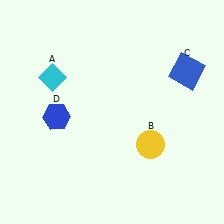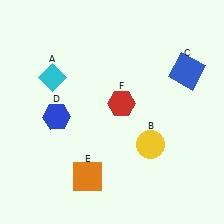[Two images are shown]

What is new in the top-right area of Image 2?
A red hexagon (F) was added in the top-right area of Image 2.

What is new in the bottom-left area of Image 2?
An orange square (E) was added in the bottom-left area of Image 2.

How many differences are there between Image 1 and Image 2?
There are 2 differences between the two images.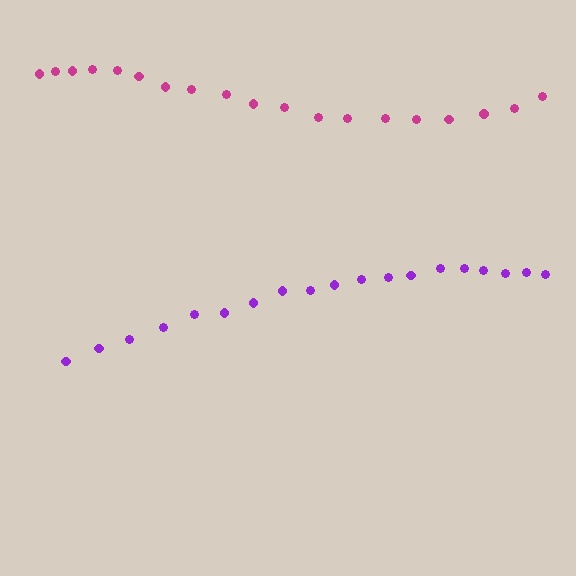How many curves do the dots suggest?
There are 2 distinct paths.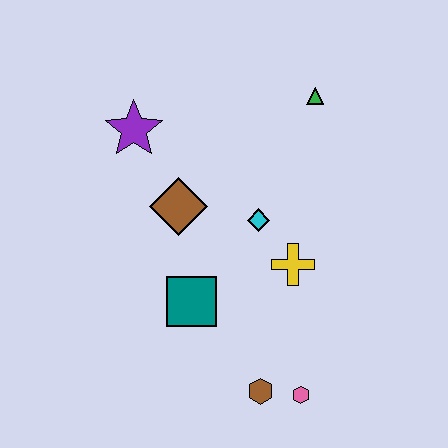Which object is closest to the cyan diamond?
The yellow cross is closest to the cyan diamond.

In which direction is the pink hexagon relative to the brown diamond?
The pink hexagon is below the brown diamond.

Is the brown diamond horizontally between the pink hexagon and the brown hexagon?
No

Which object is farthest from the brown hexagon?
The green triangle is farthest from the brown hexagon.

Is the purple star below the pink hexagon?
No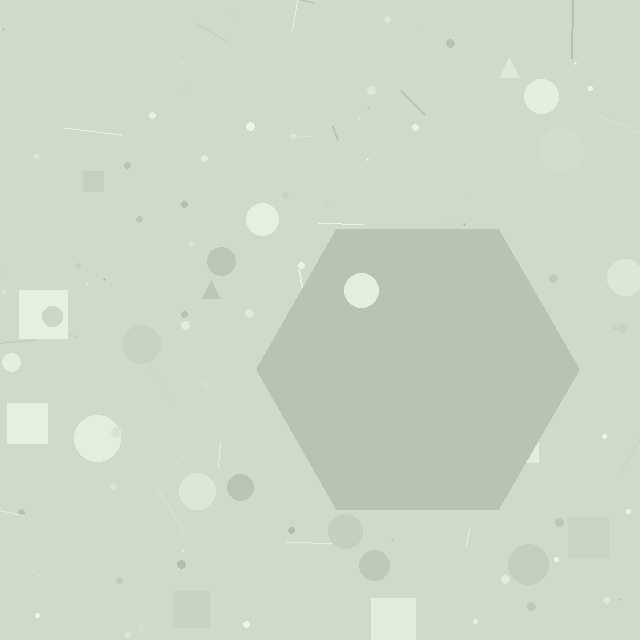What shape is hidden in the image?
A hexagon is hidden in the image.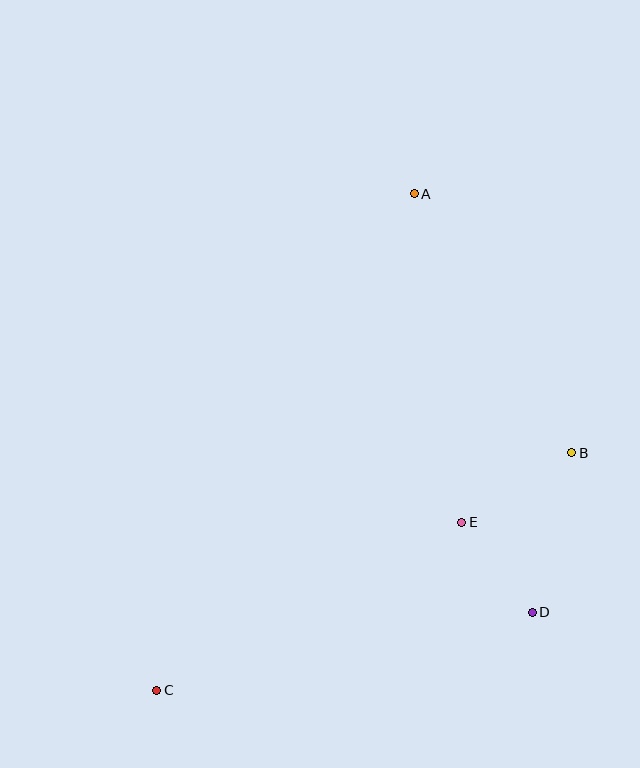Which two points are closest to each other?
Points D and E are closest to each other.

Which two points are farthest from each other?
Points A and C are farthest from each other.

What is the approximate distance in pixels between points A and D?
The distance between A and D is approximately 435 pixels.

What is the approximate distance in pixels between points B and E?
The distance between B and E is approximately 130 pixels.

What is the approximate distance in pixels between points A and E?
The distance between A and E is approximately 332 pixels.